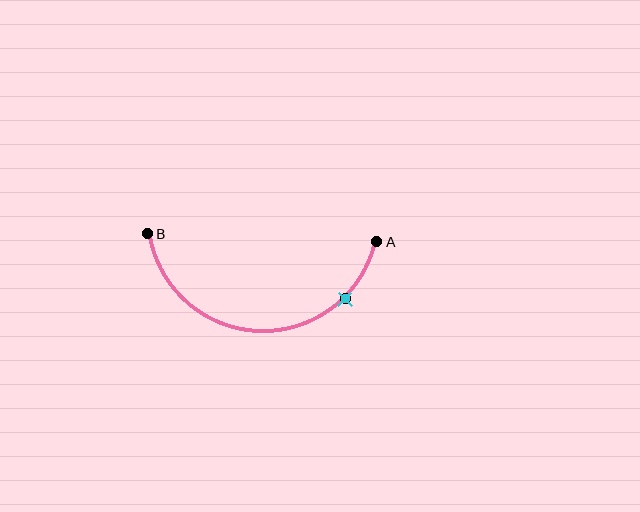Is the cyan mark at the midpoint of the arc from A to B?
No. The cyan mark lies on the arc but is closer to endpoint A. The arc midpoint would be at the point on the curve equidistant along the arc from both A and B.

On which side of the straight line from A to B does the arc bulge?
The arc bulges below the straight line connecting A and B.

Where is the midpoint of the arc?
The arc midpoint is the point on the curve farthest from the straight line joining A and B. It sits below that line.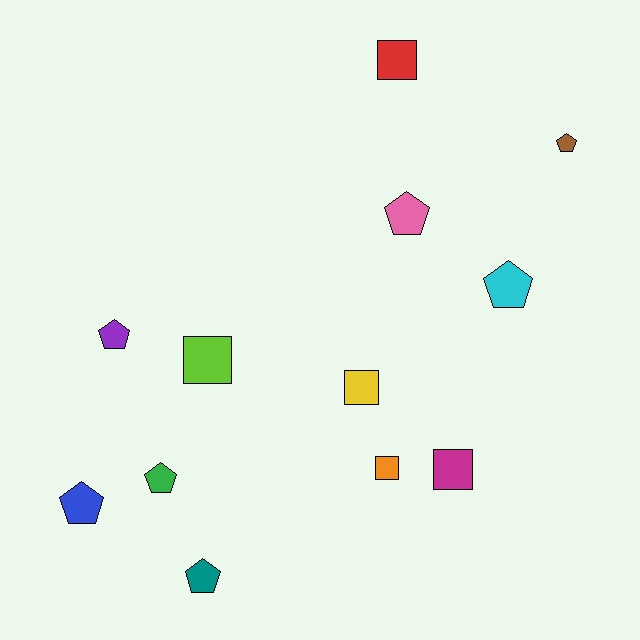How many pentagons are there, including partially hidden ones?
There are 7 pentagons.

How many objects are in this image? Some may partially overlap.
There are 12 objects.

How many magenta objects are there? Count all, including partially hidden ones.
There is 1 magenta object.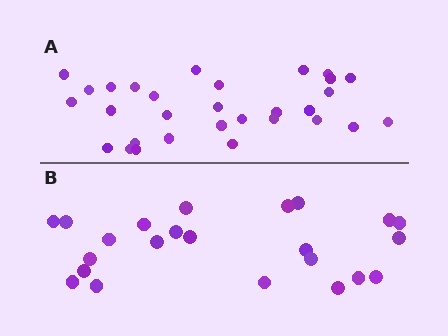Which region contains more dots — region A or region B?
Region A (the top region) has more dots.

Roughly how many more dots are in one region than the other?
Region A has roughly 8 or so more dots than region B.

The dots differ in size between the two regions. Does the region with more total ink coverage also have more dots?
No. Region B has more total ink coverage because its dots are larger, but region A actually contains more individual dots. Total area can be misleading — the number of items is what matters here.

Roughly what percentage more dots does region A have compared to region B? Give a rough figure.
About 30% more.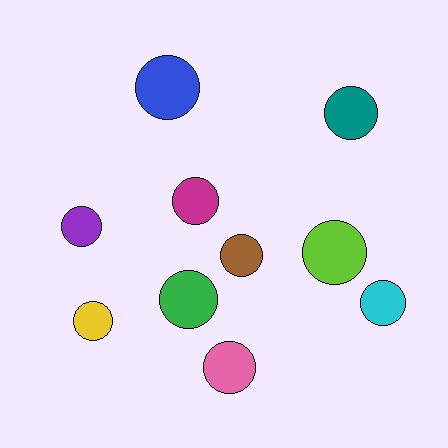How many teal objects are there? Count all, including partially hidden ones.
There is 1 teal object.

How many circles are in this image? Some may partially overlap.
There are 10 circles.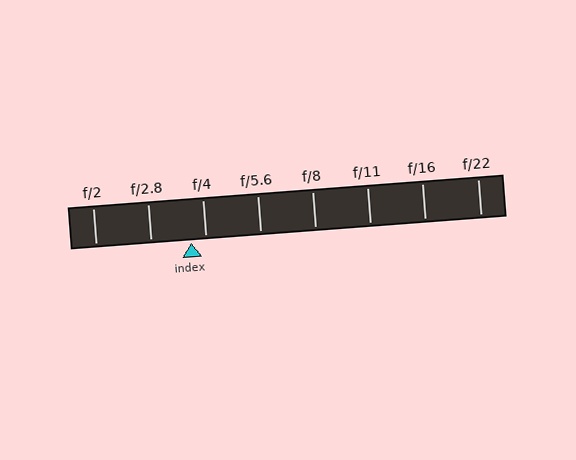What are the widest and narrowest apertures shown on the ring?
The widest aperture shown is f/2 and the narrowest is f/22.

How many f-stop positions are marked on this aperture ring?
There are 8 f-stop positions marked.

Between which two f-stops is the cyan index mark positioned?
The index mark is between f/2.8 and f/4.